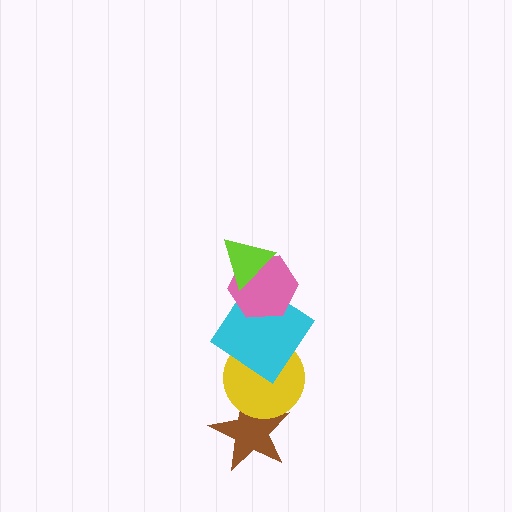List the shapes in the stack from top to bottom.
From top to bottom: the lime triangle, the pink hexagon, the cyan diamond, the yellow circle, the brown star.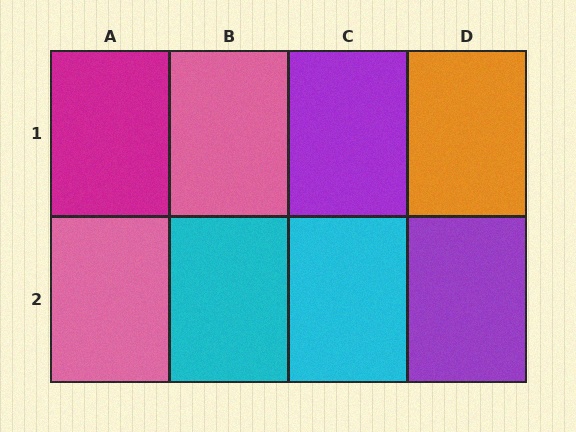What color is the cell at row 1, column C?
Purple.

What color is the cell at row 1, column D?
Orange.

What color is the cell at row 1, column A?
Magenta.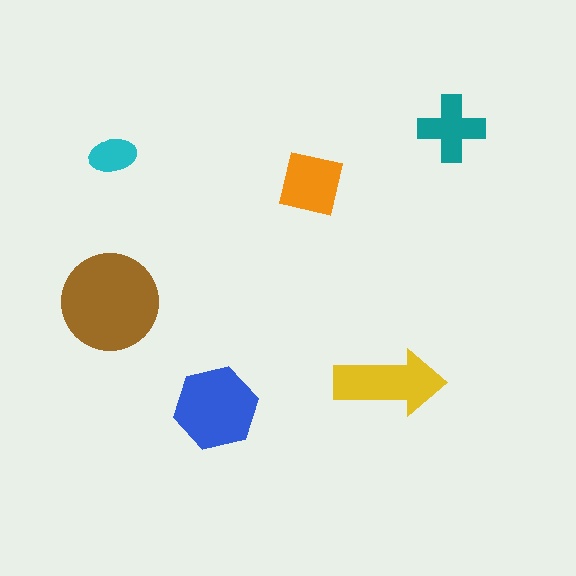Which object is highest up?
The teal cross is topmost.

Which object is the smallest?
The cyan ellipse.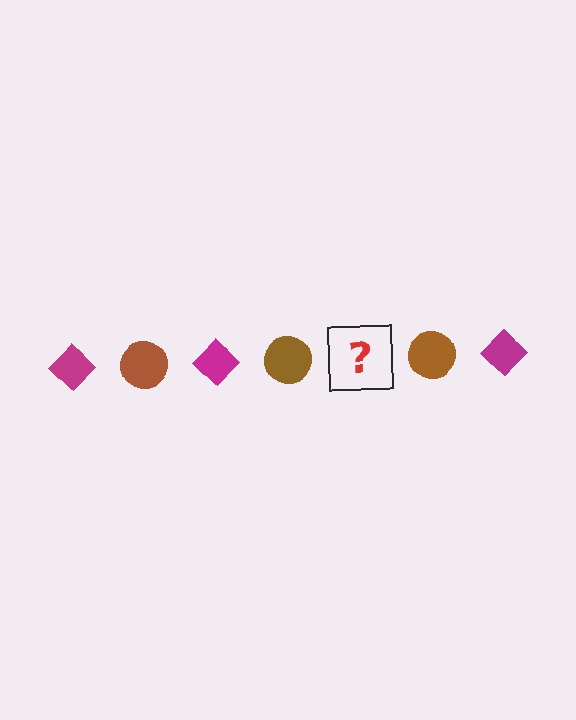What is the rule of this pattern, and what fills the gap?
The rule is that the pattern alternates between magenta diamond and brown circle. The gap should be filled with a magenta diamond.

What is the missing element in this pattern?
The missing element is a magenta diamond.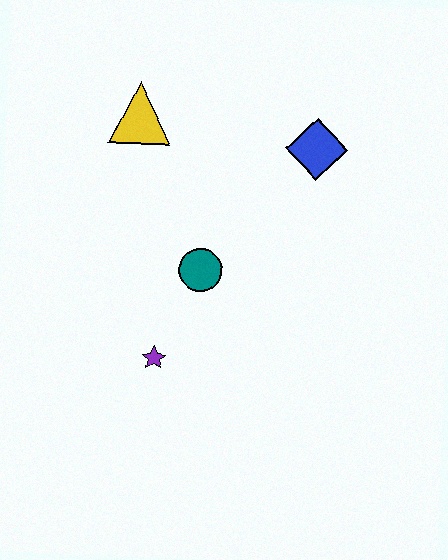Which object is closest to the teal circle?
The purple star is closest to the teal circle.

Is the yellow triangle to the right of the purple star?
No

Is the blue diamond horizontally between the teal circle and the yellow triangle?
No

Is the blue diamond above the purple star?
Yes